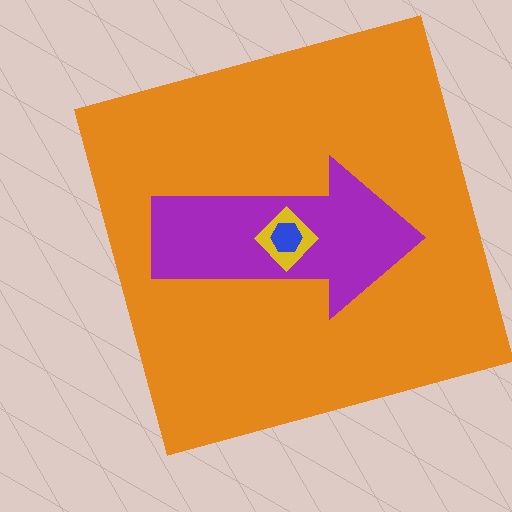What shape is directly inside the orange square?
The purple arrow.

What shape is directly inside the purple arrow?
The yellow diamond.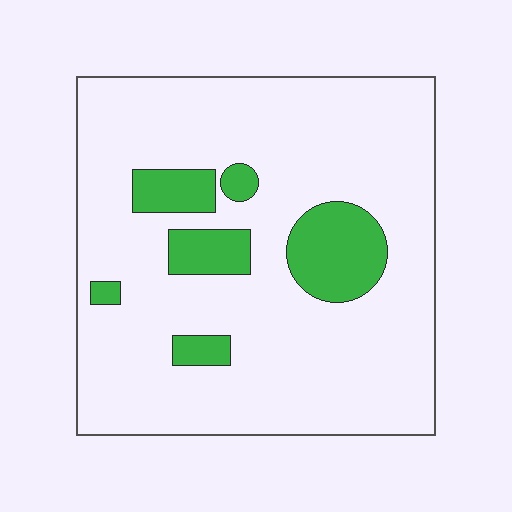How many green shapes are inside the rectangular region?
6.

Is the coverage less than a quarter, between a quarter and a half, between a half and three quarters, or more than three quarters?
Less than a quarter.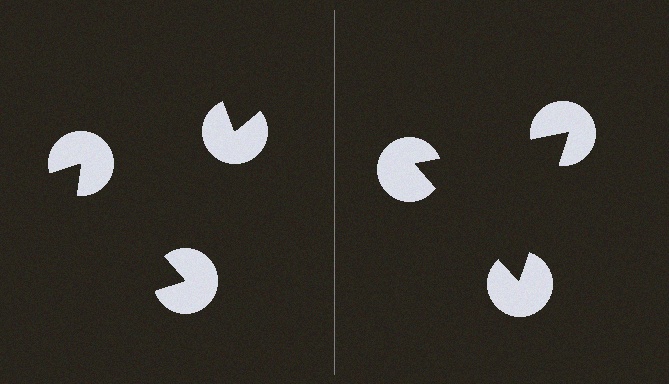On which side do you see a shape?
An illusory triangle appears on the right side. On the left side the wedge cuts are rotated, so no coherent shape forms.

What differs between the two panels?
The pac-man discs are positioned identically on both sides; only the wedge orientations differ. On the right they align to a triangle; on the left they are misaligned.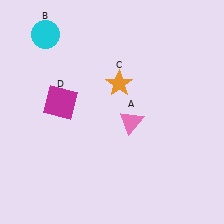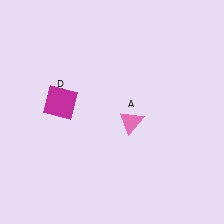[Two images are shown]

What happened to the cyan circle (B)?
The cyan circle (B) was removed in Image 2. It was in the top-left area of Image 1.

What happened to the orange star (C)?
The orange star (C) was removed in Image 2. It was in the top-right area of Image 1.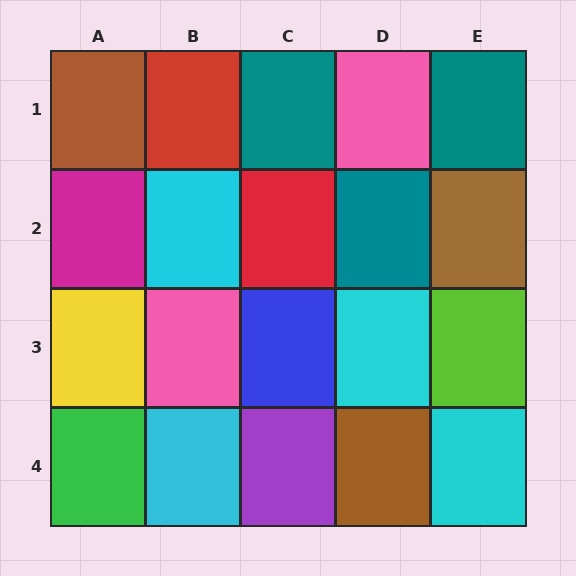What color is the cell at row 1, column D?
Pink.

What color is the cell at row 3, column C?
Blue.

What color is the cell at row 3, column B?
Pink.